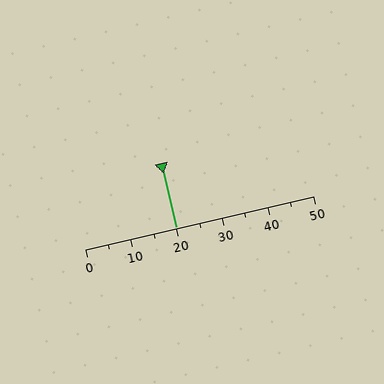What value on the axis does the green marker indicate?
The marker indicates approximately 20.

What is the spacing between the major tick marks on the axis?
The major ticks are spaced 10 apart.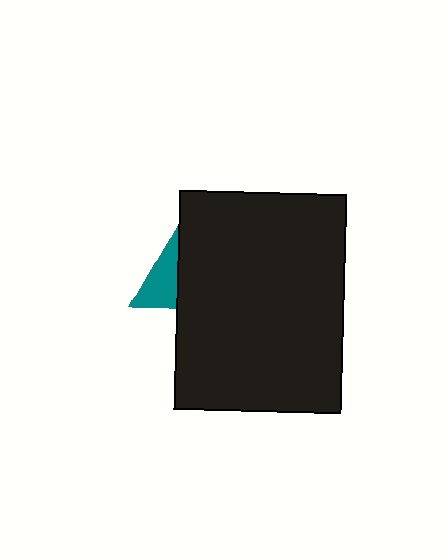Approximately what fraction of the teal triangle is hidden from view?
Roughly 63% of the teal triangle is hidden behind the black rectangle.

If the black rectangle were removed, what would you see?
You would see the complete teal triangle.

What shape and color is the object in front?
The object in front is a black rectangle.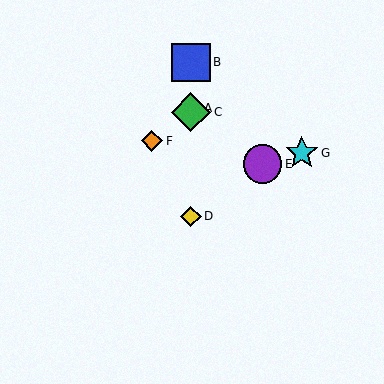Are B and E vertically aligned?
No, B is at x≈191 and E is at x≈262.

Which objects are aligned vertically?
Objects A, B, C, D are aligned vertically.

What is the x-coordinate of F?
Object F is at x≈152.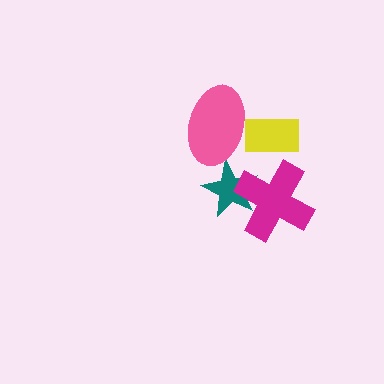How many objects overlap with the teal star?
1 object overlaps with the teal star.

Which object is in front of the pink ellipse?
The yellow rectangle is in front of the pink ellipse.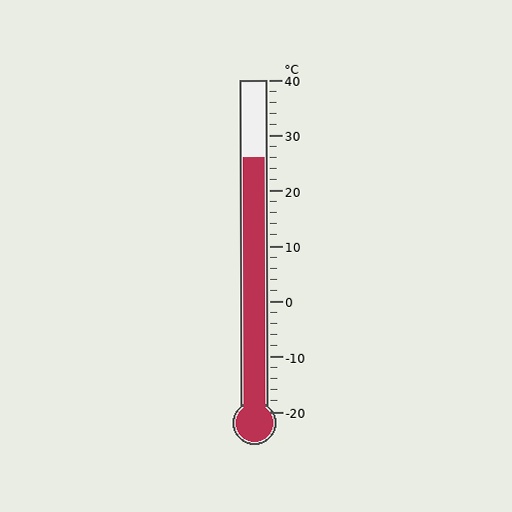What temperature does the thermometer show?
The thermometer shows approximately 26°C.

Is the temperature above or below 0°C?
The temperature is above 0°C.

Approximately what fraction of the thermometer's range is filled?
The thermometer is filled to approximately 75% of its range.